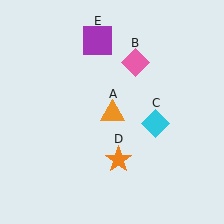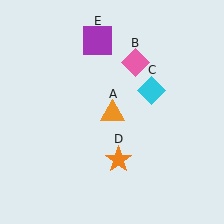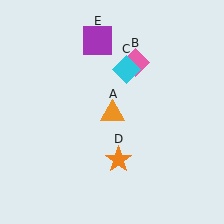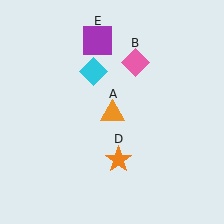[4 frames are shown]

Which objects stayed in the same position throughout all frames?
Orange triangle (object A) and pink diamond (object B) and orange star (object D) and purple square (object E) remained stationary.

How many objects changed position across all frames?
1 object changed position: cyan diamond (object C).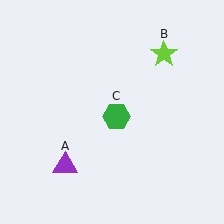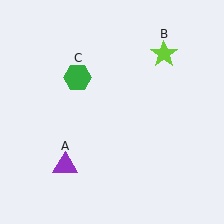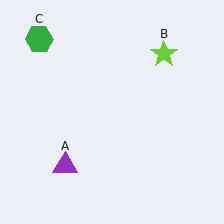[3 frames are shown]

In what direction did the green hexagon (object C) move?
The green hexagon (object C) moved up and to the left.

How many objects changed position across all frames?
1 object changed position: green hexagon (object C).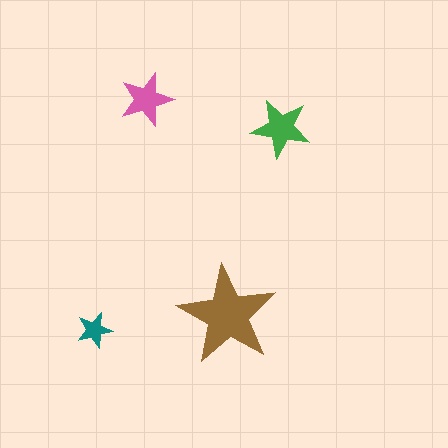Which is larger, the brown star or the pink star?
The brown one.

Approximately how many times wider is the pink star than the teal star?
About 1.5 times wider.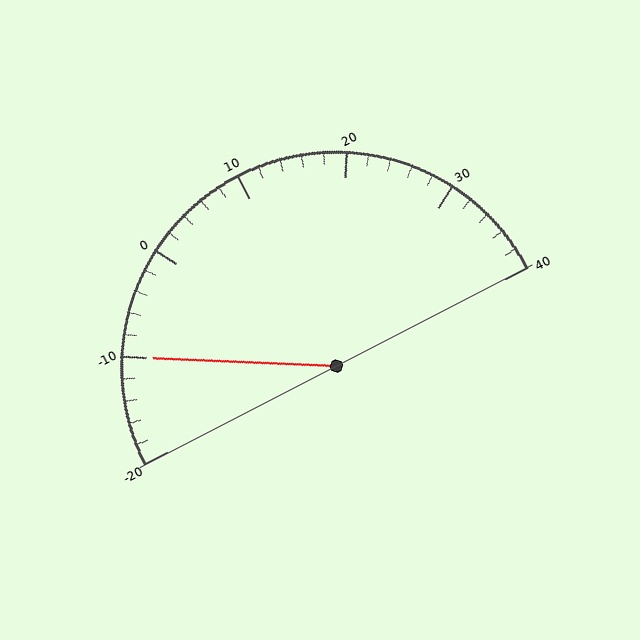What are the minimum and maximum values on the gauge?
The gauge ranges from -20 to 40.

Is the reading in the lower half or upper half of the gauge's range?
The reading is in the lower half of the range (-20 to 40).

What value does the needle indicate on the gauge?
The needle indicates approximately -10.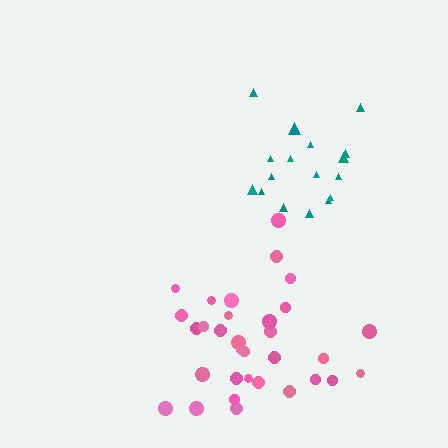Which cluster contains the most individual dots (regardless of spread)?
Pink (32).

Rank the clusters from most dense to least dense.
teal, pink.